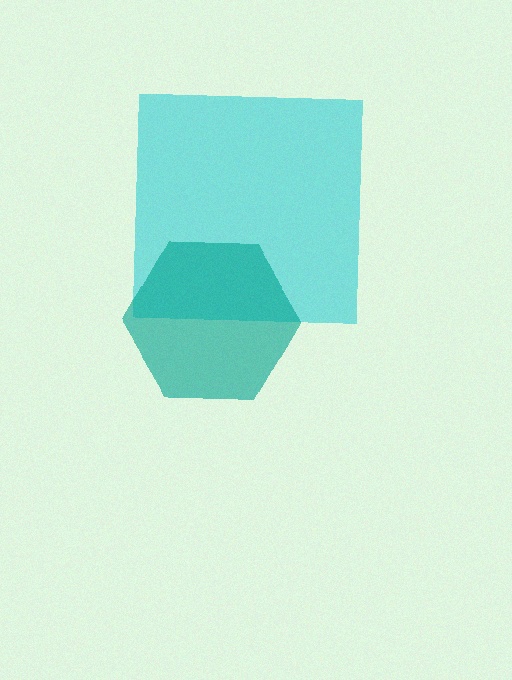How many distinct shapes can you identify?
There are 2 distinct shapes: a cyan square, a teal hexagon.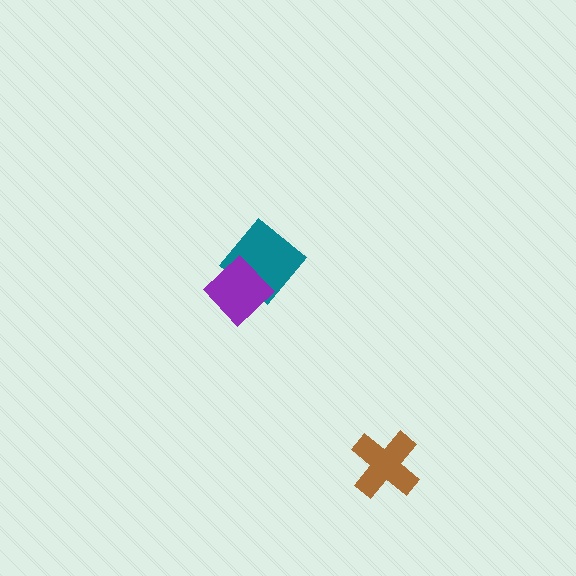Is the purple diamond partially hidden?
No, no other shape covers it.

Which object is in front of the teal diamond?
The purple diamond is in front of the teal diamond.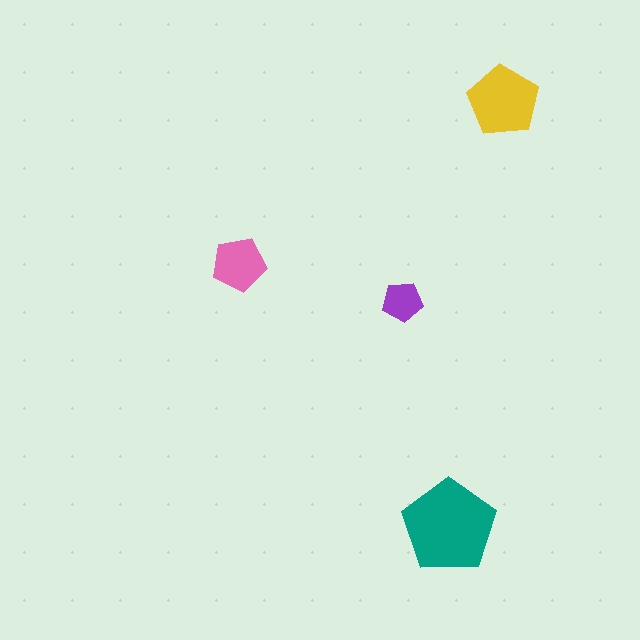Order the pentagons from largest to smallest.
the teal one, the yellow one, the pink one, the purple one.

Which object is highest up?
The yellow pentagon is topmost.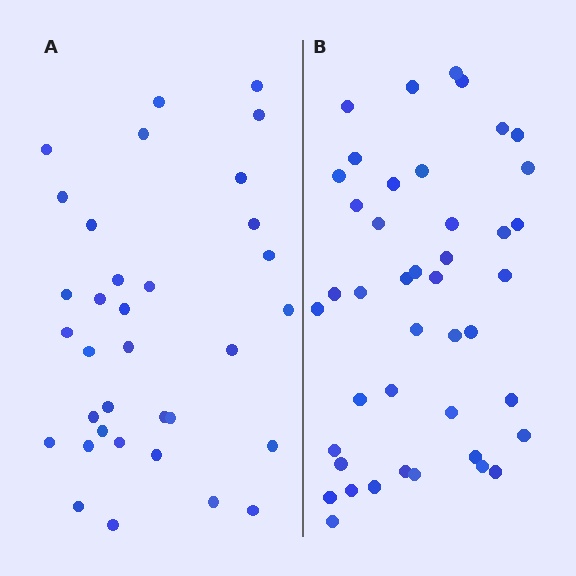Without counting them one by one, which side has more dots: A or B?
Region B (the right region) has more dots.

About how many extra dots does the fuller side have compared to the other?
Region B has roughly 8 or so more dots than region A.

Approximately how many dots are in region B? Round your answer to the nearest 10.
About 40 dots. (The exact count is 43, which rounds to 40.)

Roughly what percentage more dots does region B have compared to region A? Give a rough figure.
About 25% more.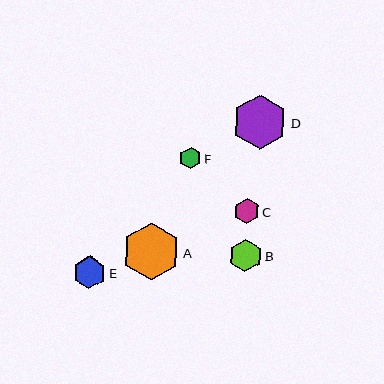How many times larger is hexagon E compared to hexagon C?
Hexagon E is approximately 1.3 times the size of hexagon C.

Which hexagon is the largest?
Hexagon A is the largest with a size of approximately 57 pixels.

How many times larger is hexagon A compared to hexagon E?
Hexagon A is approximately 1.8 times the size of hexagon E.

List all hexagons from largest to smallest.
From largest to smallest: A, D, B, E, C, F.